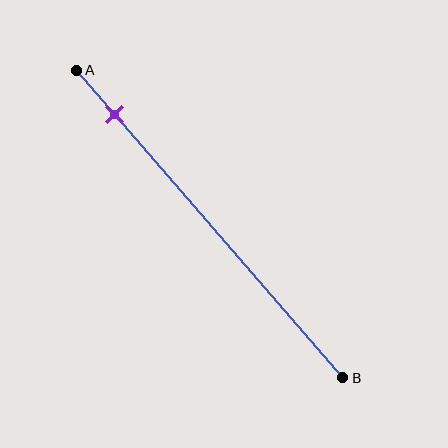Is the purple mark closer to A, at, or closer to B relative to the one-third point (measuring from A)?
The purple mark is closer to point A than the one-third point of segment AB.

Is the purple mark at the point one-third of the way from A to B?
No, the mark is at about 15% from A, not at the 33% one-third point.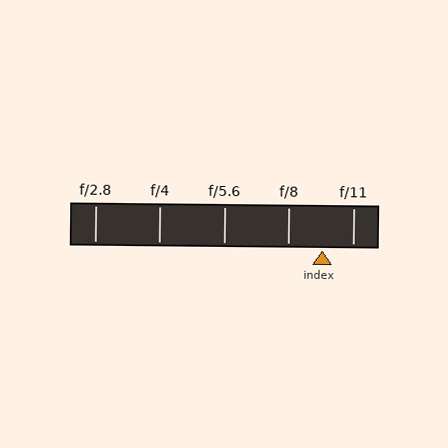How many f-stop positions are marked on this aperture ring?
There are 5 f-stop positions marked.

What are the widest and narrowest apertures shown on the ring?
The widest aperture shown is f/2.8 and the narrowest is f/11.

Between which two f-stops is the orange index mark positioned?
The index mark is between f/8 and f/11.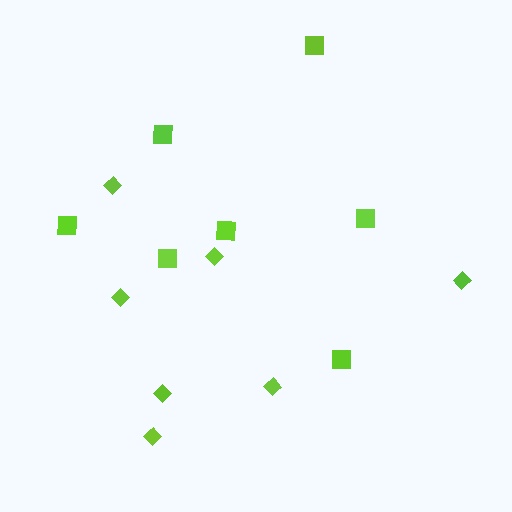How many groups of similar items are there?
There are 2 groups: one group of squares (7) and one group of diamonds (7).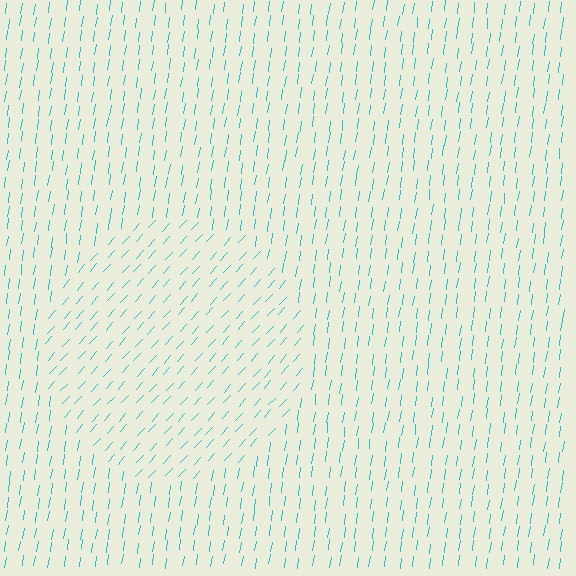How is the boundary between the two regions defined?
The boundary is defined purely by a change in line orientation (approximately 34 degrees difference). All lines are the same color and thickness.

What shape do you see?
I see a circle.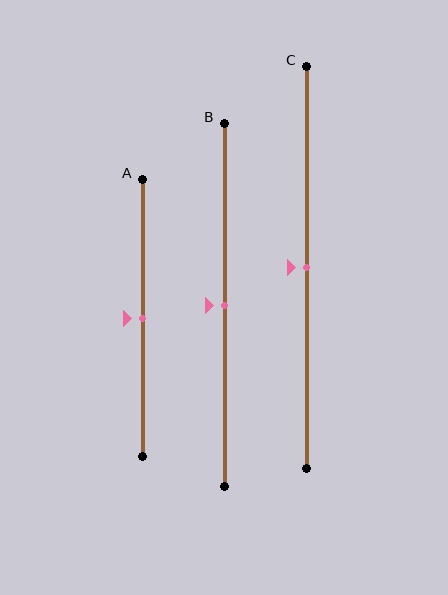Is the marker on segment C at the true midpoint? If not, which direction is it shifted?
Yes, the marker on segment C is at the true midpoint.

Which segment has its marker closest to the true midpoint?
Segment A has its marker closest to the true midpoint.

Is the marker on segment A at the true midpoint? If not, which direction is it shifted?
Yes, the marker on segment A is at the true midpoint.